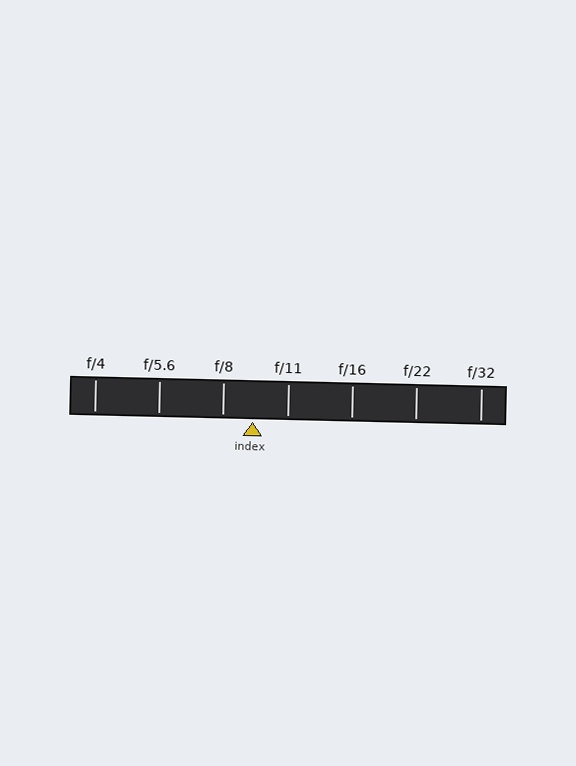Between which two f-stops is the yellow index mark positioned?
The index mark is between f/8 and f/11.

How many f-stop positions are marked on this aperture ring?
There are 7 f-stop positions marked.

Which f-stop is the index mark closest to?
The index mark is closest to f/8.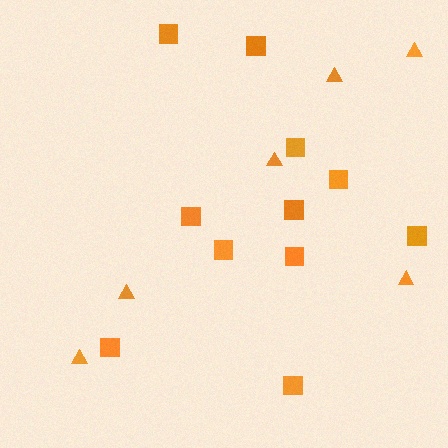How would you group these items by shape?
There are 2 groups: one group of squares (11) and one group of triangles (6).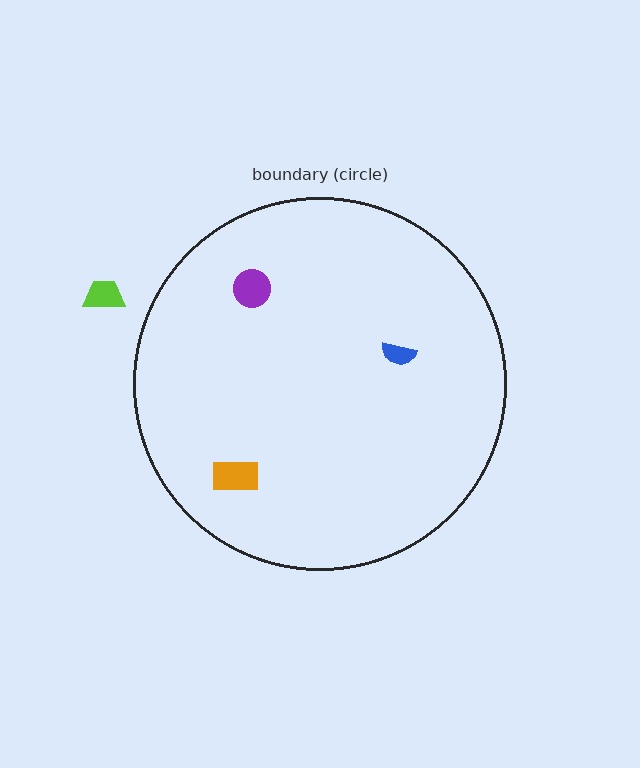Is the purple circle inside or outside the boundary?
Inside.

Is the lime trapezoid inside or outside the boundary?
Outside.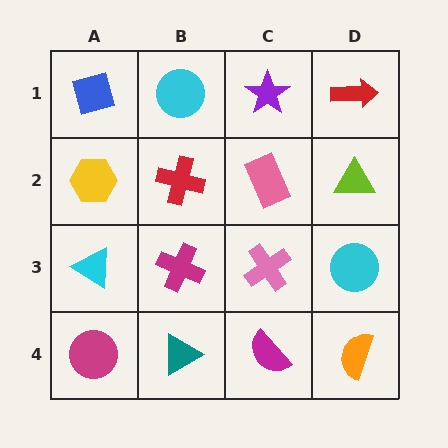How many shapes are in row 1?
4 shapes.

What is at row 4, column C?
A magenta semicircle.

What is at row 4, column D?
An orange semicircle.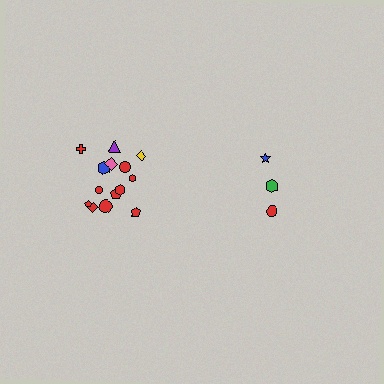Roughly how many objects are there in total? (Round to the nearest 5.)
Roughly 20 objects in total.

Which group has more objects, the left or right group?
The left group.